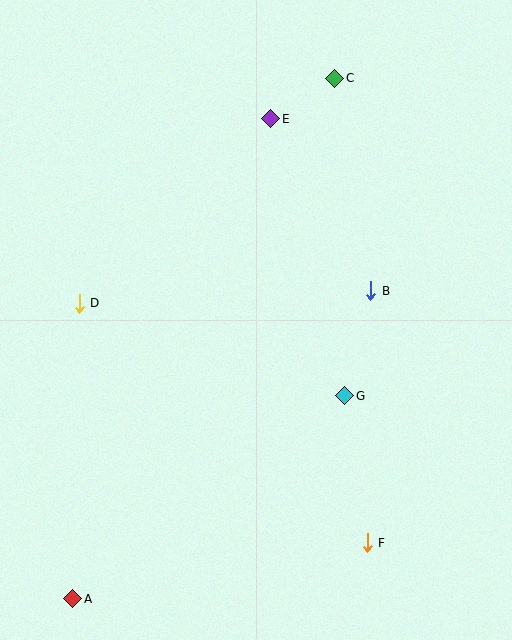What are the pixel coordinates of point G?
Point G is at (345, 396).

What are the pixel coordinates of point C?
Point C is at (335, 78).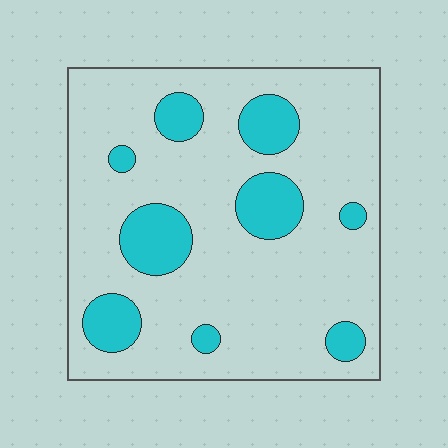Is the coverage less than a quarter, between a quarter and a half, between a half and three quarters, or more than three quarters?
Less than a quarter.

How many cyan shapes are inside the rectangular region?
9.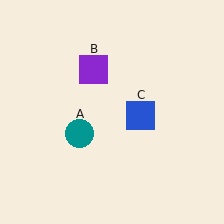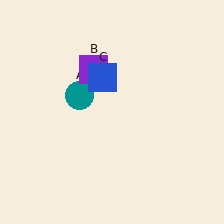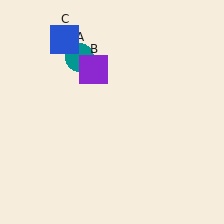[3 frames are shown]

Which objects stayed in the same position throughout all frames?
Purple square (object B) remained stationary.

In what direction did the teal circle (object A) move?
The teal circle (object A) moved up.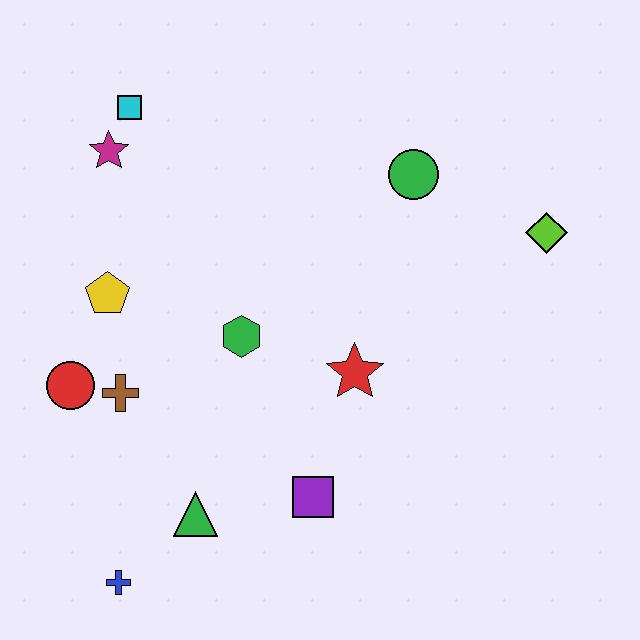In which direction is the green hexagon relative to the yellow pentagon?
The green hexagon is to the right of the yellow pentagon.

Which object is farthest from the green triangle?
The lime diamond is farthest from the green triangle.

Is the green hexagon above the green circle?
No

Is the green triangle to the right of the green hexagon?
No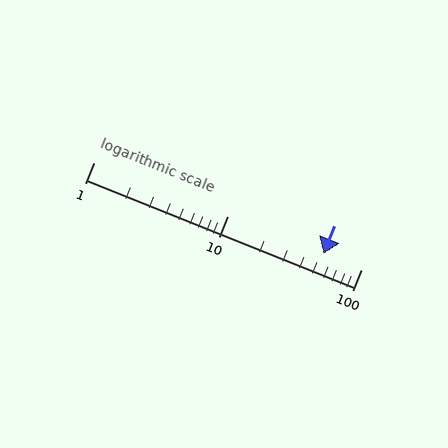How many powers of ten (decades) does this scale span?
The scale spans 2 decades, from 1 to 100.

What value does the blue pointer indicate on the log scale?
The pointer indicates approximately 52.